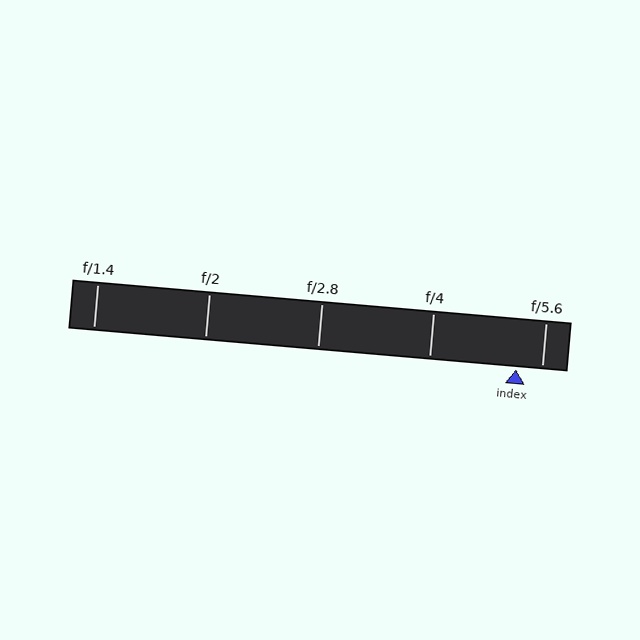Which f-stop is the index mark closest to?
The index mark is closest to f/5.6.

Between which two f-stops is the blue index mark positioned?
The index mark is between f/4 and f/5.6.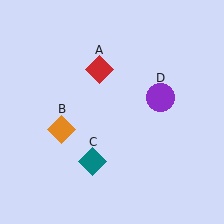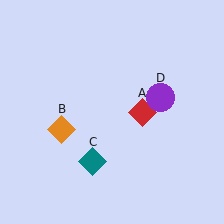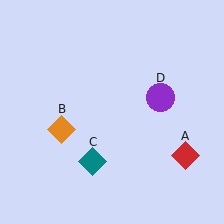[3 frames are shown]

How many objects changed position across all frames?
1 object changed position: red diamond (object A).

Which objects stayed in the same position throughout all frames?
Orange diamond (object B) and teal diamond (object C) and purple circle (object D) remained stationary.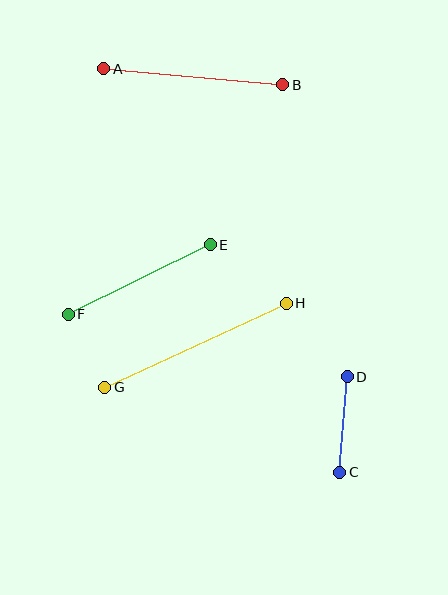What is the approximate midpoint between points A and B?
The midpoint is at approximately (193, 77) pixels.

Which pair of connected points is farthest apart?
Points G and H are farthest apart.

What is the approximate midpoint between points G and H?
The midpoint is at approximately (195, 345) pixels.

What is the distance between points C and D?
The distance is approximately 96 pixels.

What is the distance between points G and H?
The distance is approximately 200 pixels.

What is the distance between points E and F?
The distance is approximately 158 pixels.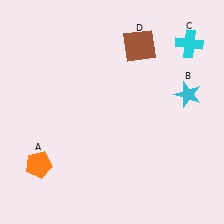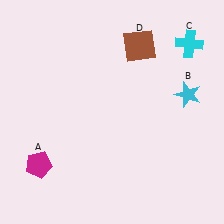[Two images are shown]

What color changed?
The pentagon (A) changed from orange in Image 1 to magenta in Image 2.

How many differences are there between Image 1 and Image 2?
There is 1 difference between the two images.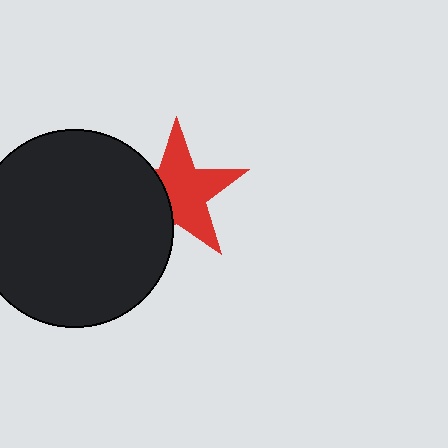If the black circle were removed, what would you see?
You would see the complete red star.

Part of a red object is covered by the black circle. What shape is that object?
It is a star.